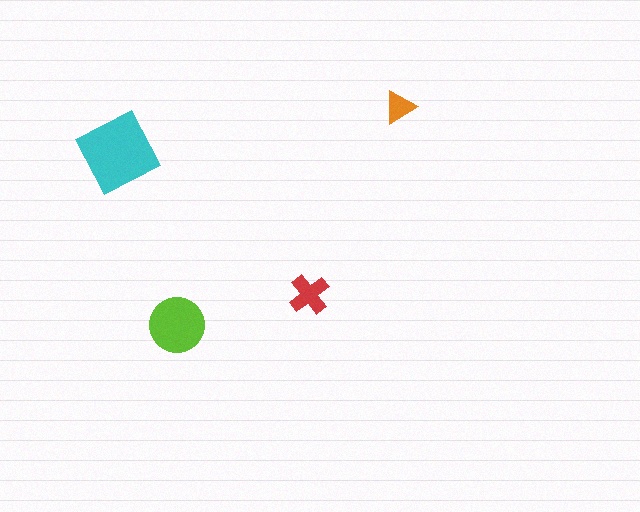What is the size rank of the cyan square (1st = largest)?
1st.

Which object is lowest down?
The lime circle is bottommost.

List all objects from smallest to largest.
The orange triangle, the red cross, the lime circle, the cyan square.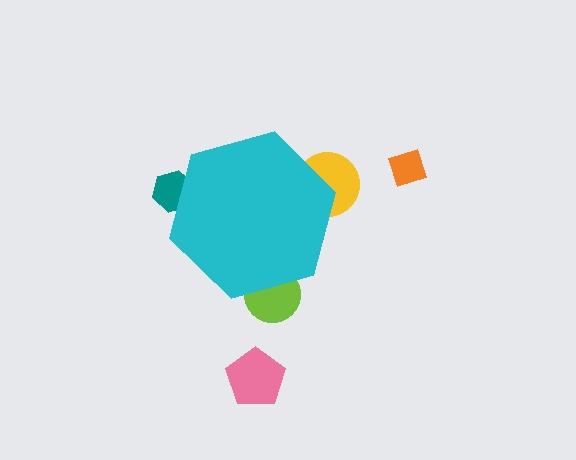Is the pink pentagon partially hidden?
No, the pink pentagon is fully visible.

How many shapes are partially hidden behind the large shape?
3 shapes are partially hidden.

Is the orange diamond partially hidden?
No, the orange diamond is fully visible.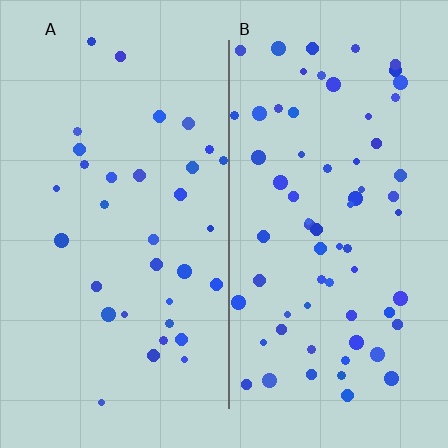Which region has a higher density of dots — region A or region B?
B (the right).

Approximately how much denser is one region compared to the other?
Approximately 2.0× — region B over region A.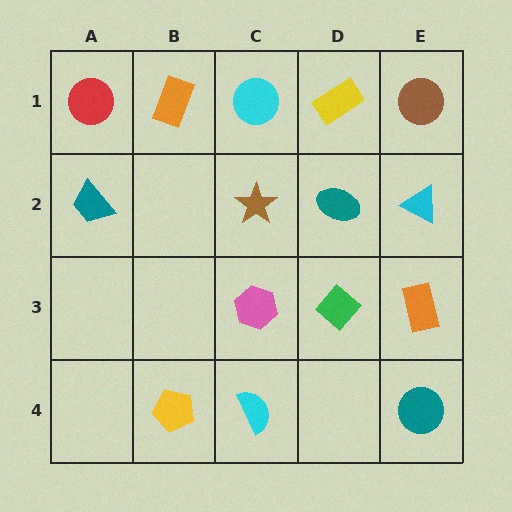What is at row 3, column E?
An orange rectangle.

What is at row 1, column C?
A cyan circle.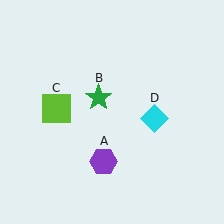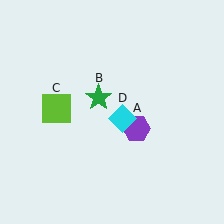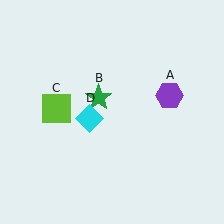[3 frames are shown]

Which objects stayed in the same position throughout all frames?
Green star (object B) and lime square (object C) remained stationary.